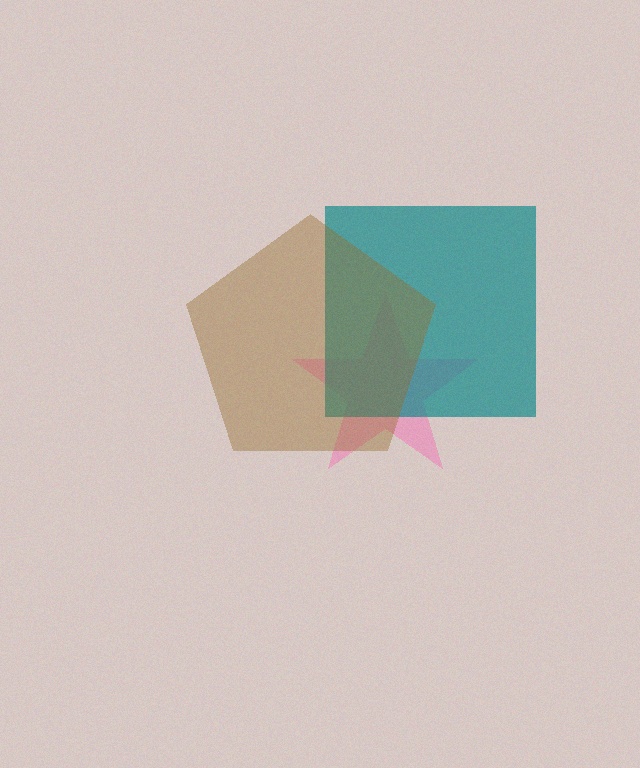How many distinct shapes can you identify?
There are 3 distinct shapes: a pink star, a teal square, a brown pentagon.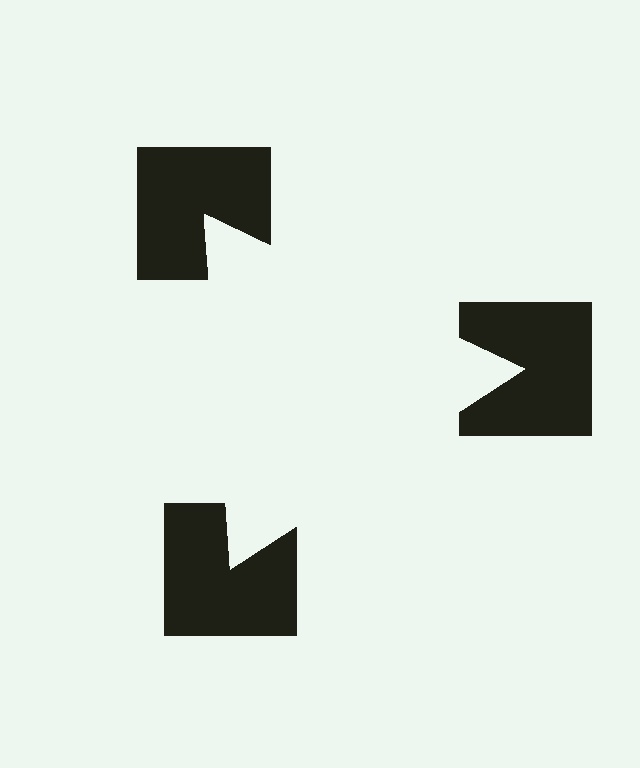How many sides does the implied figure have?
3 sides.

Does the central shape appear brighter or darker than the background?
It typically appears slightly brighter than the background, even though no actual brightness change is drawn.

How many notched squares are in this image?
There are 3 — one at each vertex of the illusory triangle.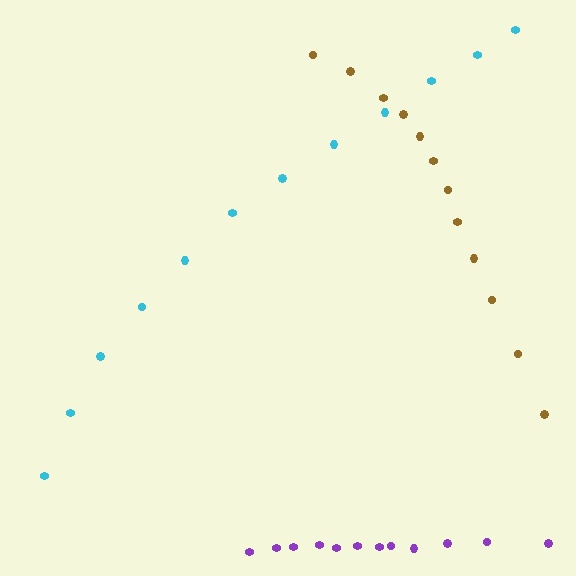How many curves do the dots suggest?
There are 3 distinct paths.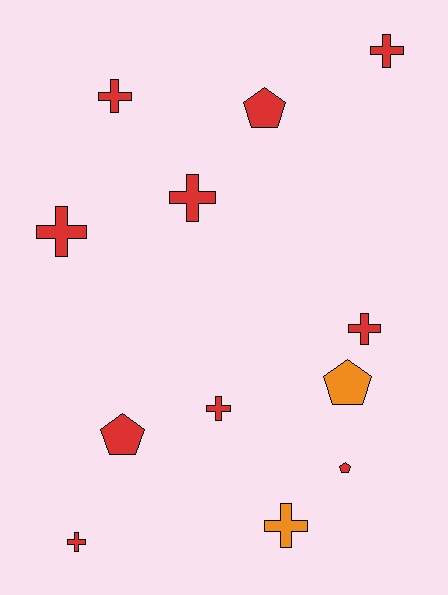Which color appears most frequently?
Red, with 10 objects.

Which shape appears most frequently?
Cross, with 8 objects.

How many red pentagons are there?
There are 3 red pentagons.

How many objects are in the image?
There are 12 objects.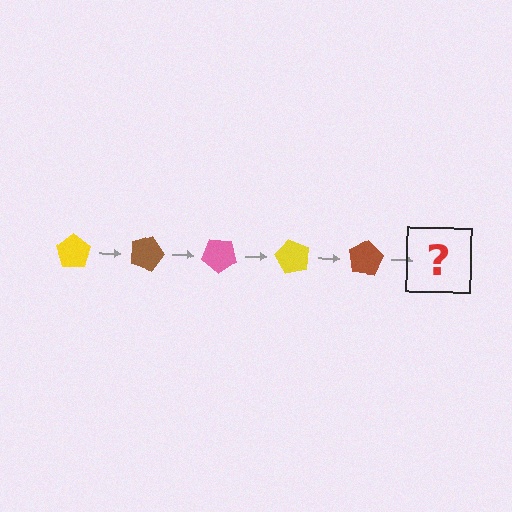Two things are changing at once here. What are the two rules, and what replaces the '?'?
The two rules are that it rotates 20 degrees each step and the color cycles through yellow, brown, and pink. The '?' should be a pink pentagon, rotated 100 degrees from the start.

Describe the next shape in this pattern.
It should be a pink pentagon, rotated 100 degrees from the start.